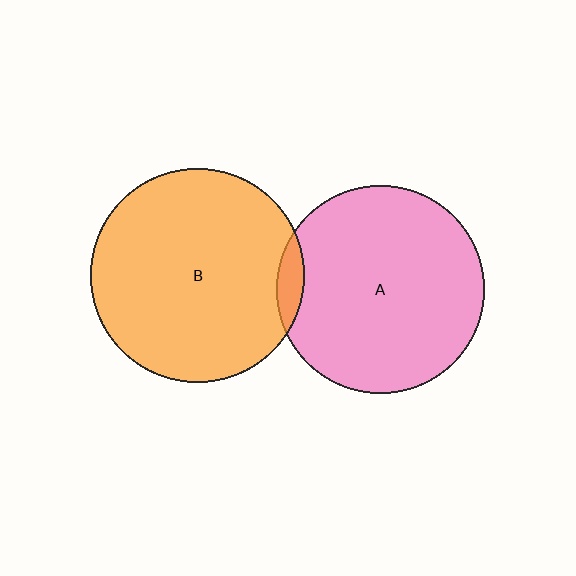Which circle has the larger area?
Circle B (orange).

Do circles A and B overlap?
Yes.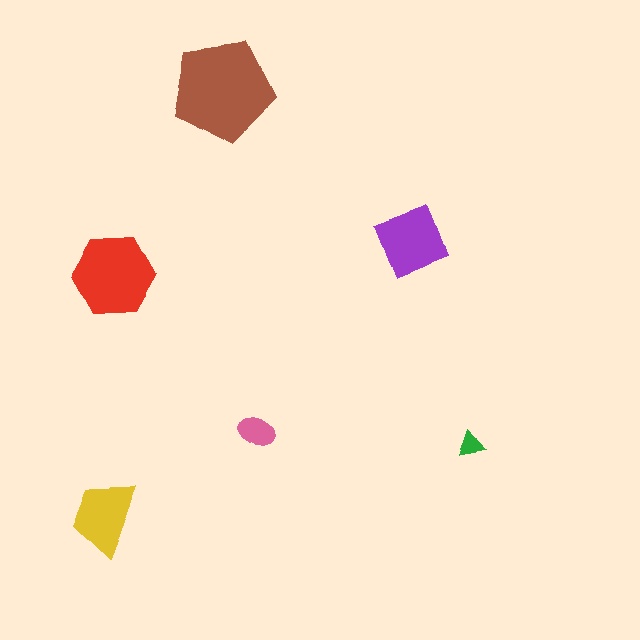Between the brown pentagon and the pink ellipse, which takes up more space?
The brown pentagon.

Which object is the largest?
The brown pentagon.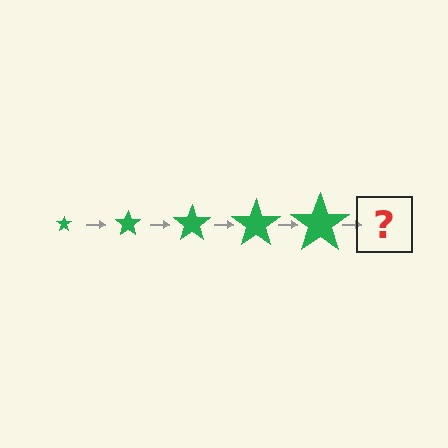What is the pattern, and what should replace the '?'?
The pattern is that the star gets progressively larger each step. The '?' should be a green star, larger than the previous one.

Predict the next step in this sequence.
The next step is a green star, larger than the previous one.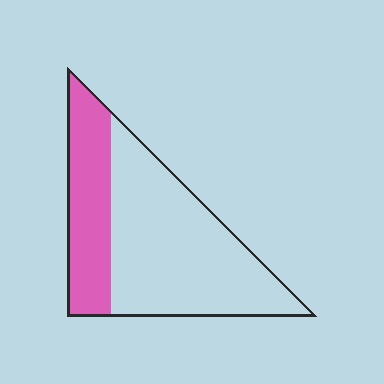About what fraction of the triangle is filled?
About one third (1/3).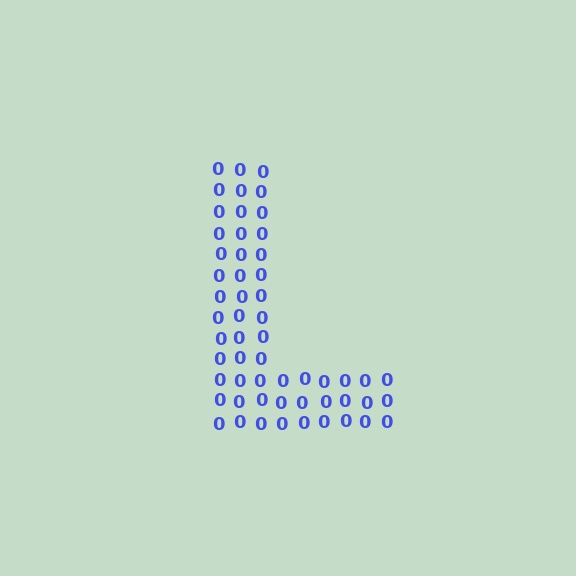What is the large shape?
The large shape is the letter L.